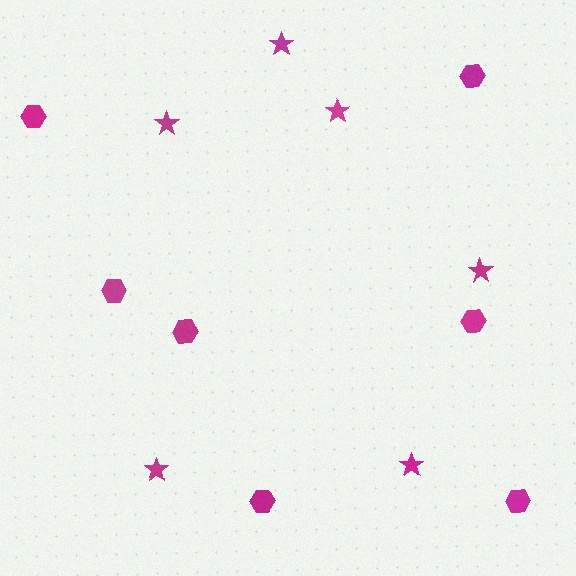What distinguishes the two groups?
There are 2 groups: one group of stars (6) and one group of hexagons (7).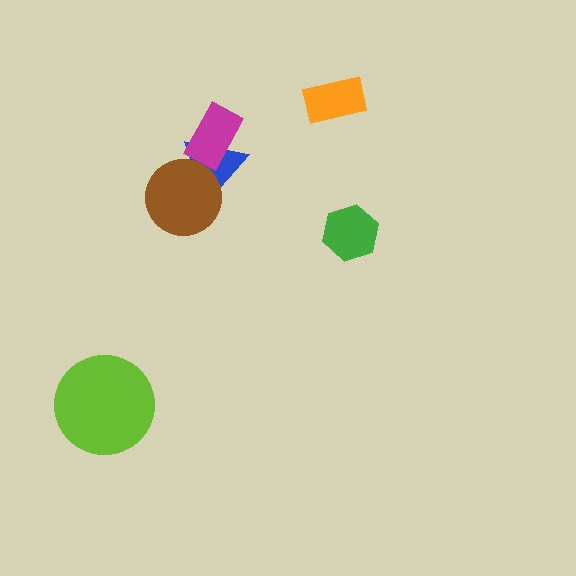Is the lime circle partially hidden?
No, no other shape covers it.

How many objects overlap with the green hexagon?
0 objects overlap with the green hexagon.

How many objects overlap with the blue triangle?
2 objects overlap with the blue triangle.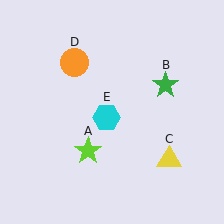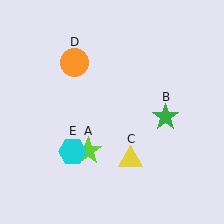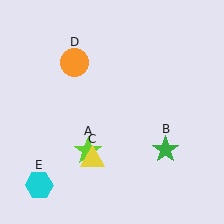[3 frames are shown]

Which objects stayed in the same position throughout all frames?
Lime star (object A) and orange circle (object D) remained stationary.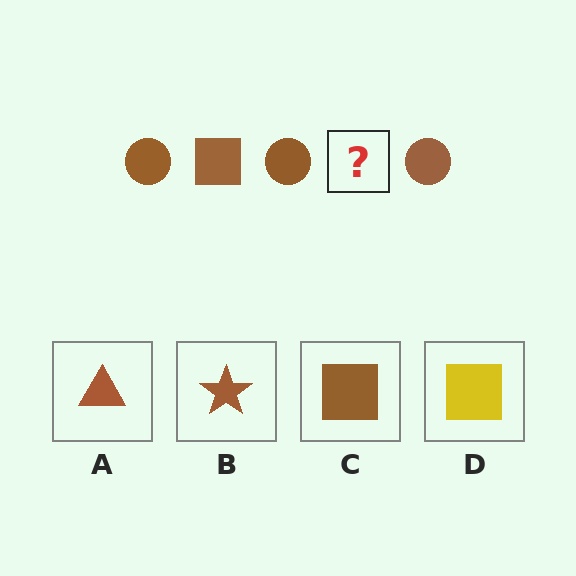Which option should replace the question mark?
Option C.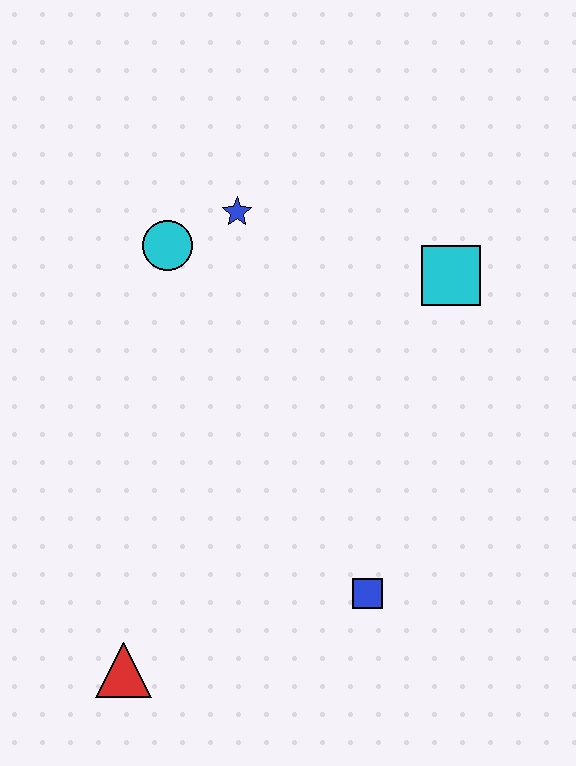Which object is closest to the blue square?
The red triangle is closest to the blue square.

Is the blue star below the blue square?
No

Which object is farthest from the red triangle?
The cyan square is farthest from the red triangle.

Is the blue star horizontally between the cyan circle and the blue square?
Yes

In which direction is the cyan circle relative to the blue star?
The cyan circle is to the left of the blue star.